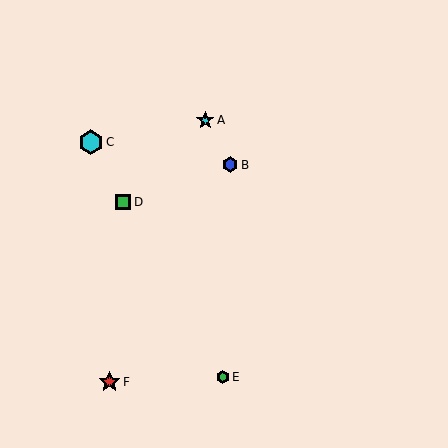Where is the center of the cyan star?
The center of the cyan star is at (205, 120).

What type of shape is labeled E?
Shape E is a green hexagon.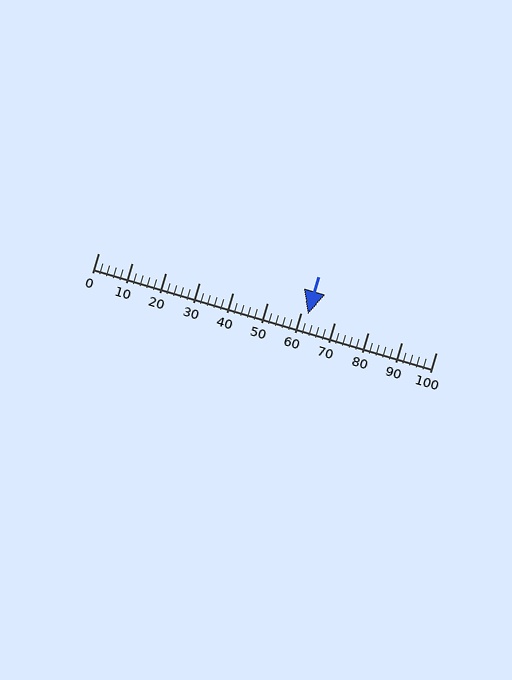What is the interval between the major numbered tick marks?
The major tick marks are spaced 10 units apart.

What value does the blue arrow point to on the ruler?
The blue arrow points to approximately 62.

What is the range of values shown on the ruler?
The ruler shows values from 0 to 100.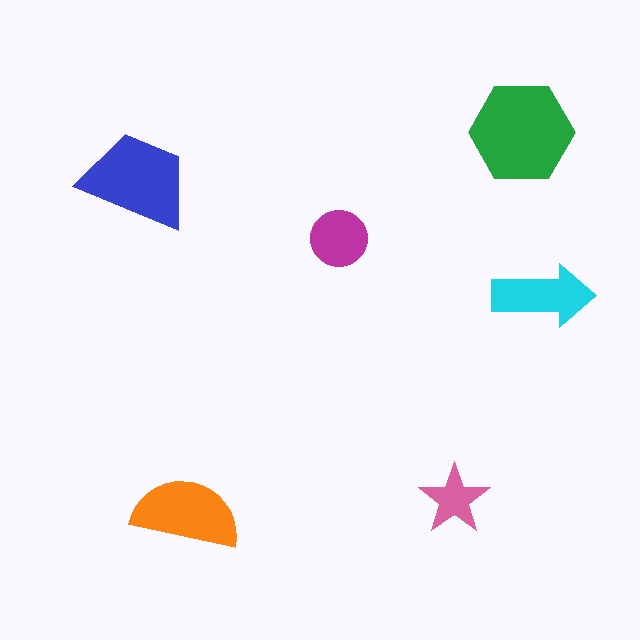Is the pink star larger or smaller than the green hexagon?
Smaller.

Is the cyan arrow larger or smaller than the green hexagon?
Smaller.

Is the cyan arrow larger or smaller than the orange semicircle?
Smaller.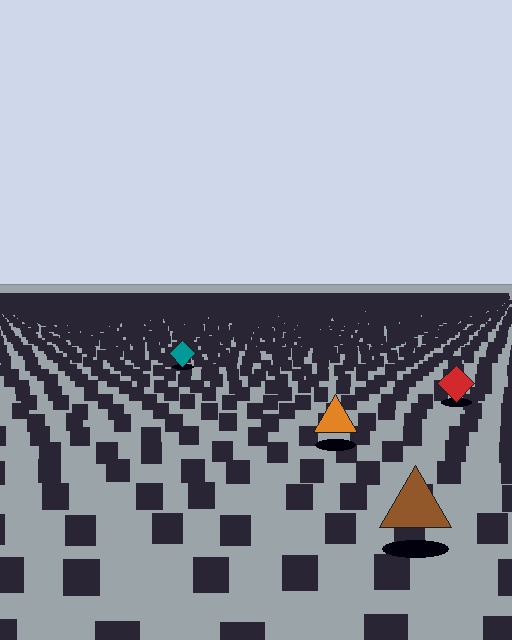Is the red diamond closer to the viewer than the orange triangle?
No. The orange triangle is closer — you can tell from the texture gradient: the ground texture is coarser near it.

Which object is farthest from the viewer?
The teal diamond is farthest from the viewer. It appears smaller and the ground texture around it is denser.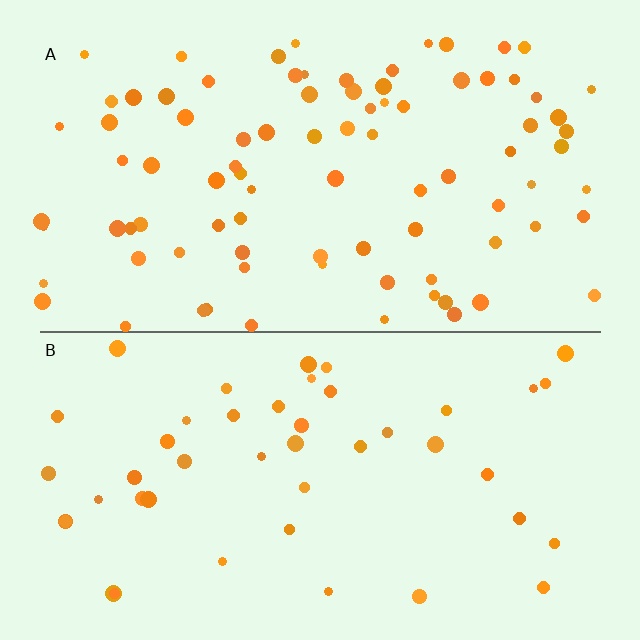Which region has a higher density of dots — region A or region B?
A (the top).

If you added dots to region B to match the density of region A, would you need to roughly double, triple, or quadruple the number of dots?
Approximately double.